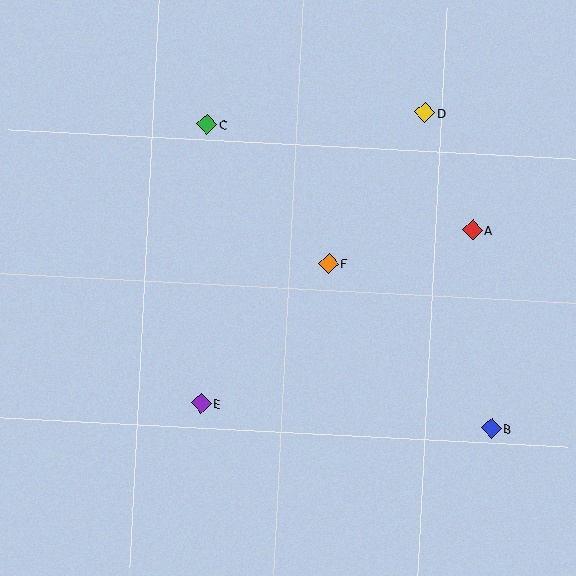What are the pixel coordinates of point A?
Point A is at (472, 230).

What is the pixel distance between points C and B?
The distance between C and B is 416 pixels.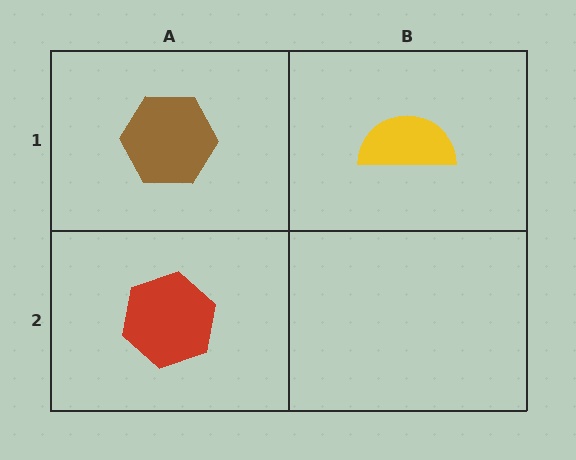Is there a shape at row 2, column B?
No, that cell is empty.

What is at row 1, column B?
A yellow semicircle.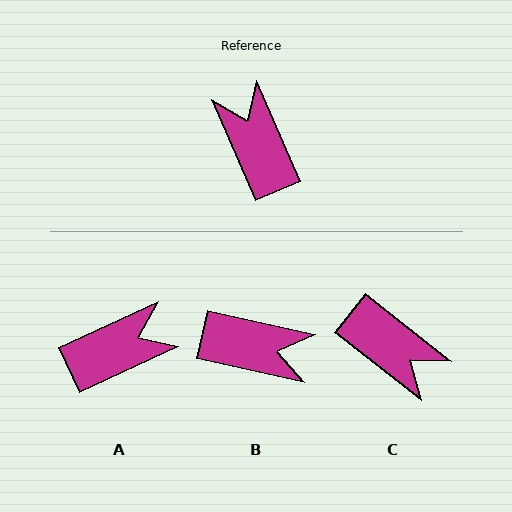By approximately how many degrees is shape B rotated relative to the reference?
Approximately 126 degrees clockwise.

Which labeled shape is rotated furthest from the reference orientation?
C, about 152 degrees away.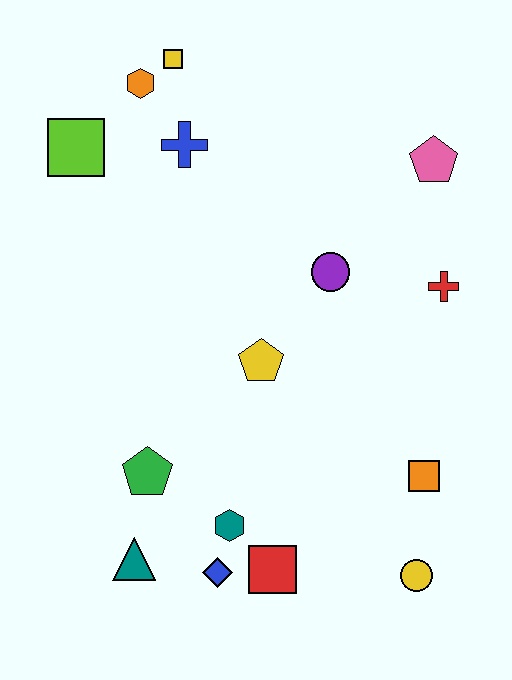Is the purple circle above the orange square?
Yes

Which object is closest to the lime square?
The orange hexagon is closest to the lime square.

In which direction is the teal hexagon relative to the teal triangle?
The teal hexagon is to the right of the teal triangle.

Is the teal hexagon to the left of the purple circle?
Yes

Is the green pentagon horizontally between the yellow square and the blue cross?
No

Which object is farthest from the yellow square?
The yellow circle is farthest from the yellow square.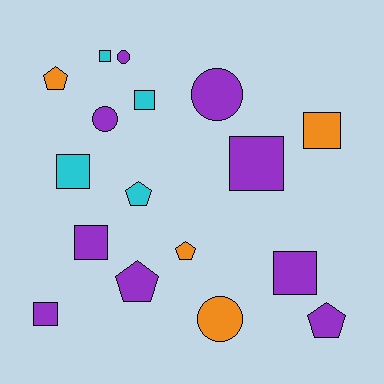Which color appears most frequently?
Purple, with 9 objects.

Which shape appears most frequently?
Square, with 8 objects.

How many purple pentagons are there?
There are 2 purple pentagons.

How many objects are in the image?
There are 17 objects.